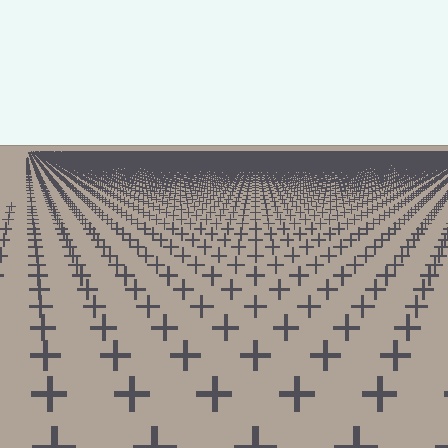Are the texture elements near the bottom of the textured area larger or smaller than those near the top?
Larger. Near the bottom, elements are closer to the viewer and appear at a bigger on-screen size.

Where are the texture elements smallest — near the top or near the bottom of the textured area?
Near the top.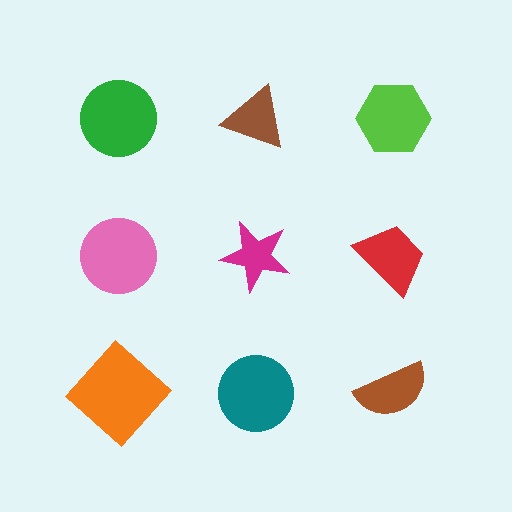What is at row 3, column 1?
An orange diamond.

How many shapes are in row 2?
3 shapes.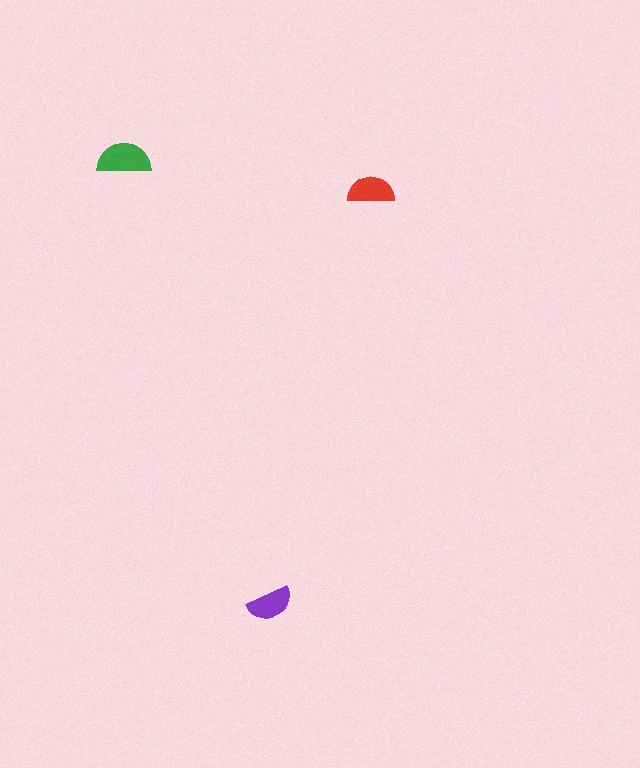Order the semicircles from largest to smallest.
the green one, the red one, the purple one.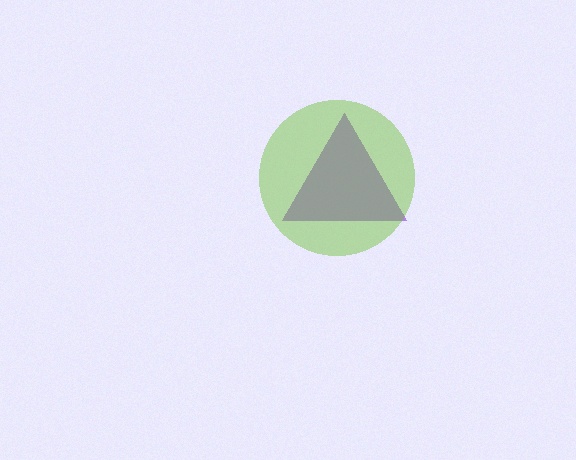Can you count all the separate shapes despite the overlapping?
Yes, there are 2 separate shapes.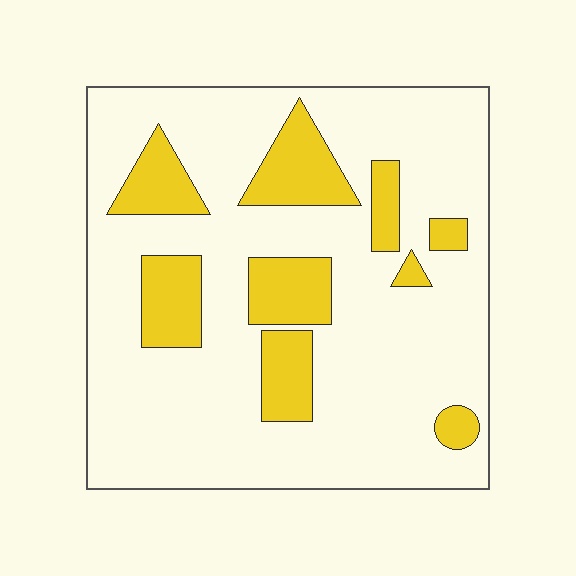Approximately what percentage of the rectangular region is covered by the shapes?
Approximately 20%.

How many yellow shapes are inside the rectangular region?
9.